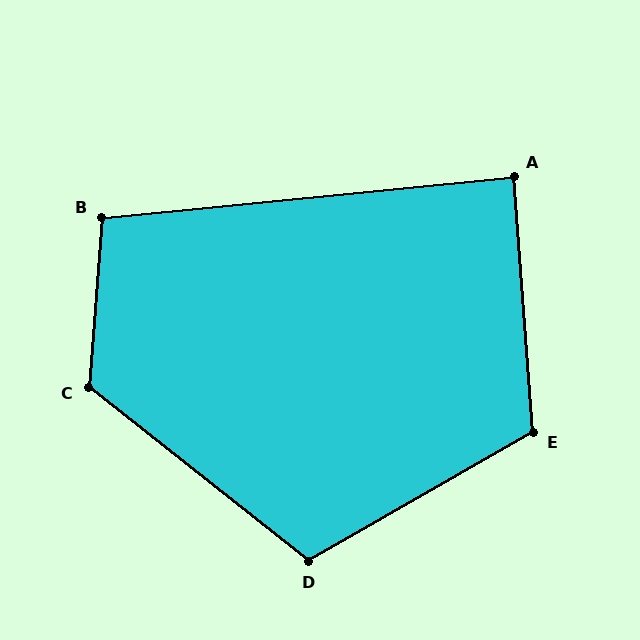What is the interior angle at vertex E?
Approximately 115 degrees (obtuse).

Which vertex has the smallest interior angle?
A, at approximately 89 degrees.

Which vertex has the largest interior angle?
C, at approximately 124 degrees.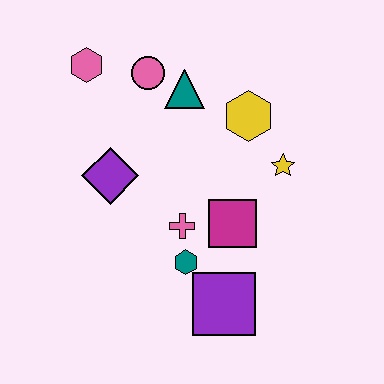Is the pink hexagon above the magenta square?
Yes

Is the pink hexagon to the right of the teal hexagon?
No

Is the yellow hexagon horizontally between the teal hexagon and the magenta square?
No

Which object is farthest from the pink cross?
The pink hexagon is farthest from the pink cross.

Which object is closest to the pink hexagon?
The pink circle is closest to the pink hexagon.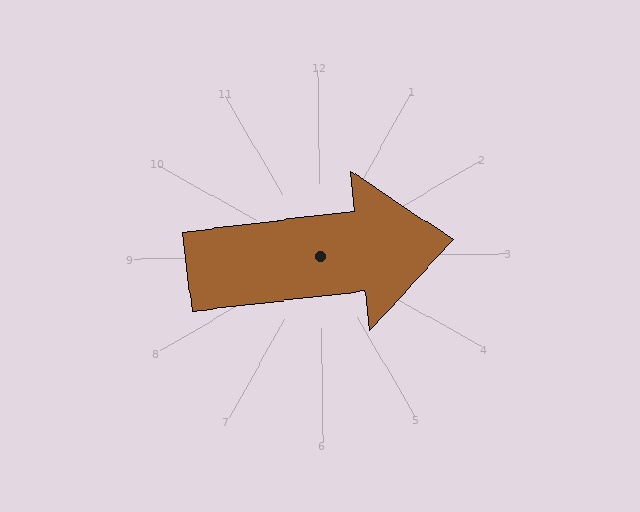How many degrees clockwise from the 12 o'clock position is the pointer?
Approximately 84 degrees.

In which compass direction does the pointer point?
East.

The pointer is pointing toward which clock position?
Roughly 3 o'clock.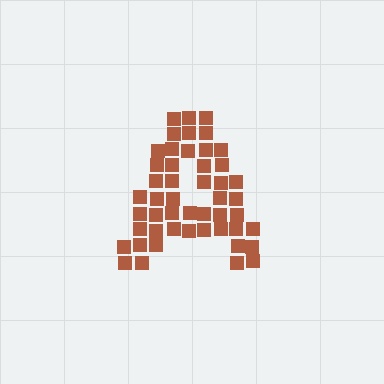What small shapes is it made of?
It is made of small squares.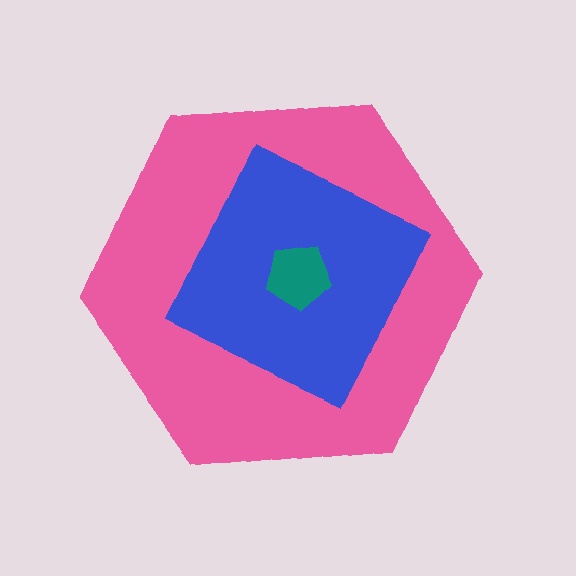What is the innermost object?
The teal pentagon.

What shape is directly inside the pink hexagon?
The blue diamond.